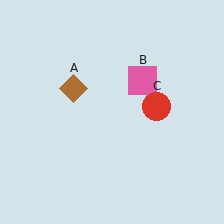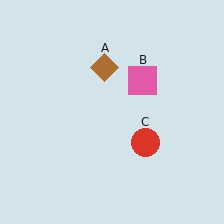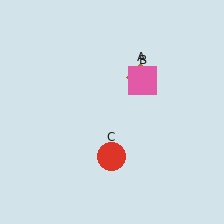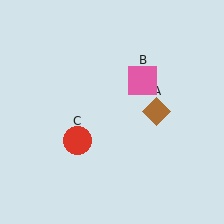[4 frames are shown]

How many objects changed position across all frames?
2 objects changed position: brown diamond (object A), red circle (object C).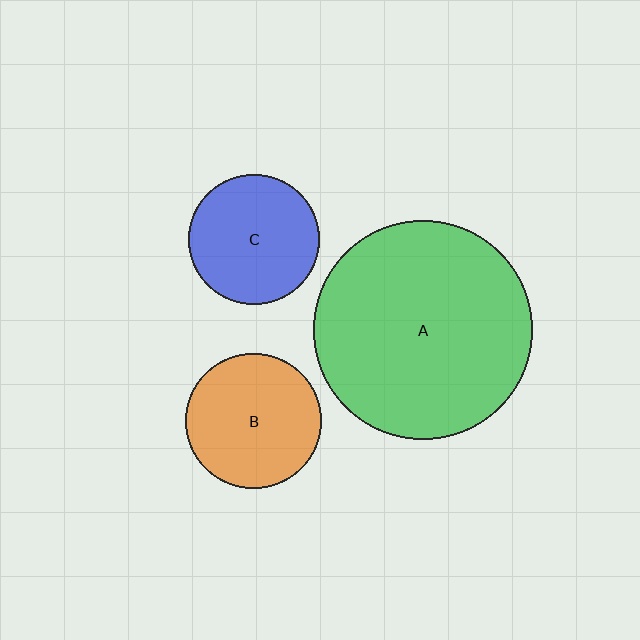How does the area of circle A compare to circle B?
Approximately 2.6 times.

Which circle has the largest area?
Circle A (green).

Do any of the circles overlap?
No, none of the circles overlap.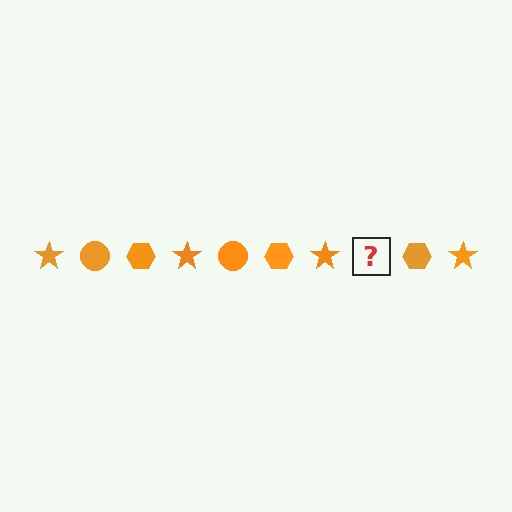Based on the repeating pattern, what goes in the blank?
The blank should be an orange circle.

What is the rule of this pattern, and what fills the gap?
The rule is that the pattern cycles through star, circle, hexagon shapes in orange. The gap should be filled with an orange circle.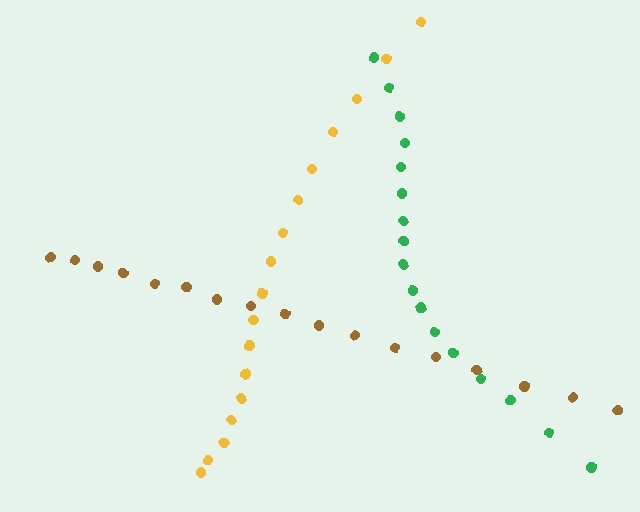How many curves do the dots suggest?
There are 3 distinct paths.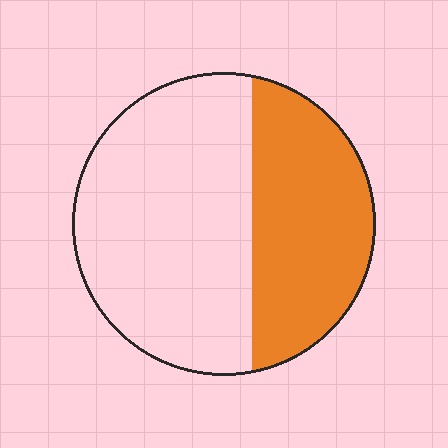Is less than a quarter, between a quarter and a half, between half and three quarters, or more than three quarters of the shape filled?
Between a quarter and a half.